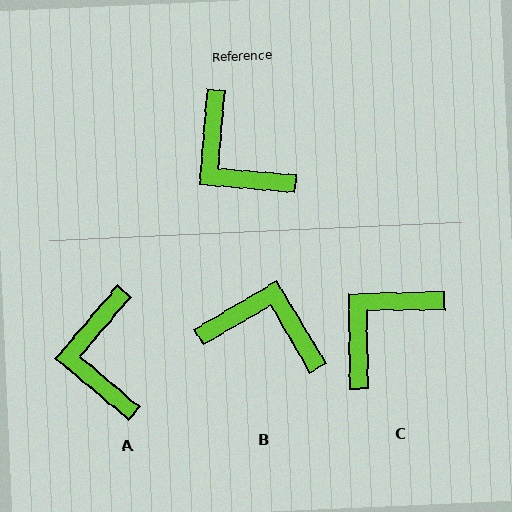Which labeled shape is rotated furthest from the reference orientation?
B, about 145 degrees away.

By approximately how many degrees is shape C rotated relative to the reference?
Approximately 85 degrees clockwise.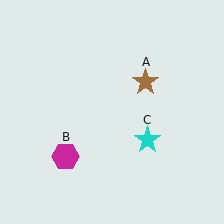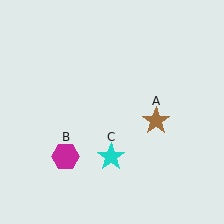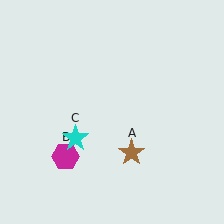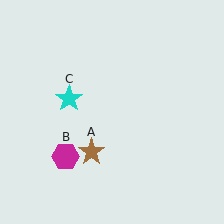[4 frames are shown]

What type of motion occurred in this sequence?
The brown star (object A), cyan star (object C) rotated clockwise around the center of the scene.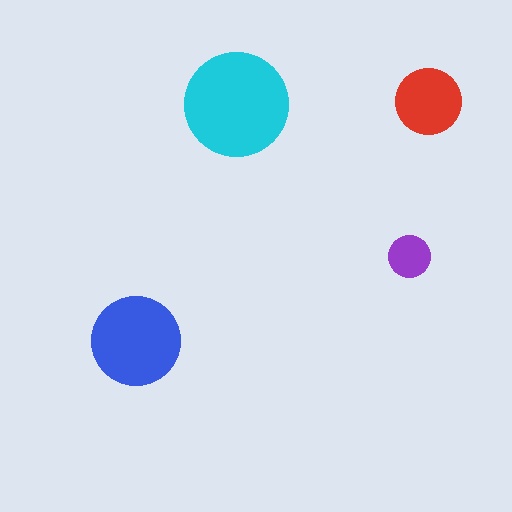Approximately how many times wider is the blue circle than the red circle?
About 1.5 times wider.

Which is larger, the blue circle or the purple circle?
The blue one.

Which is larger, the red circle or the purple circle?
The red one.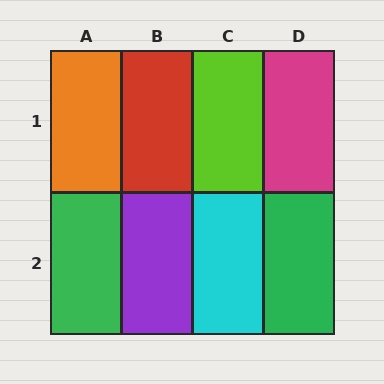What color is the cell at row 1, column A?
Orange.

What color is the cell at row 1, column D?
Magenta.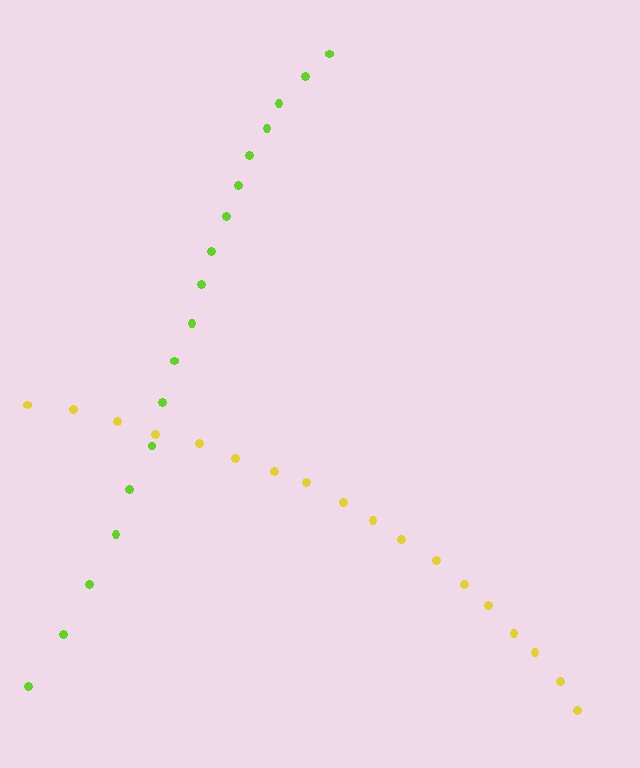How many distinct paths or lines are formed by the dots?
There are 2 distinct paths.